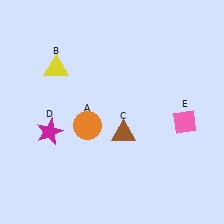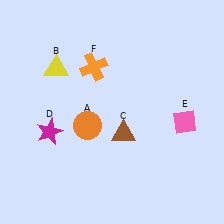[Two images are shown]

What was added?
An orange cross (F) was added in Image 2.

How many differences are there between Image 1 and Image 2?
There is 1 difference between the two images.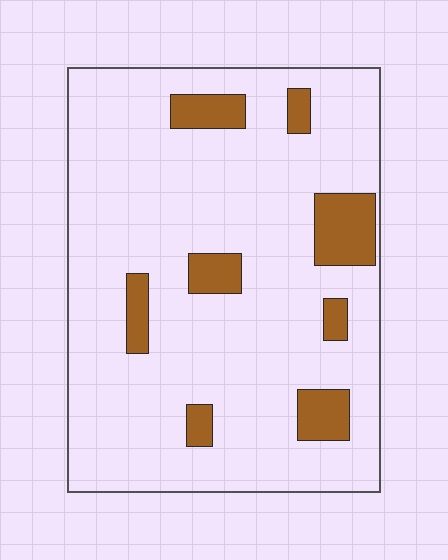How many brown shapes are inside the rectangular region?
8.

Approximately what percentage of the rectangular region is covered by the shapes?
Approximately 15%.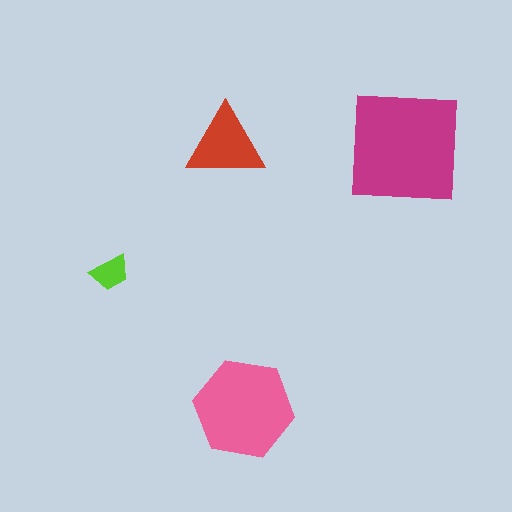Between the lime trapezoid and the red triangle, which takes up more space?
The red triangle.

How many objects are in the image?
There are 4 objects in the image.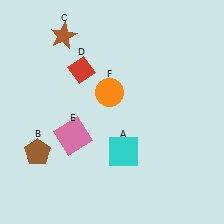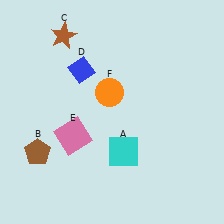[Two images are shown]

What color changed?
The diamond (D) changed from red in Image 1 to blue in Image 2.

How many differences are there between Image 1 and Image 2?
There is 1 difference between the two images.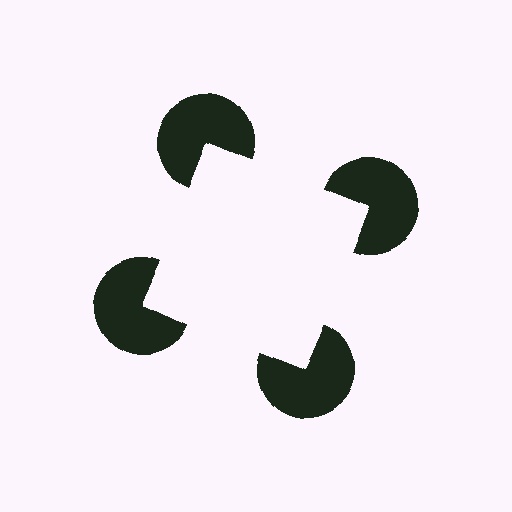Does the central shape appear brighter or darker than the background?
It typically appears slightly brighter than the background, even though no actual brightness change is drawn.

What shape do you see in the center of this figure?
An illusory square — its edges are inferred from the aligned wedge cuts in the pac-man discs, not physically drawn.